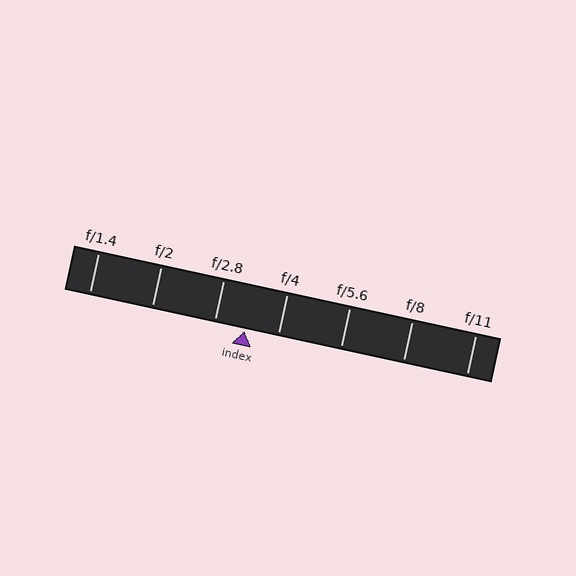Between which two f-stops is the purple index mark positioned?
The index mark is between f/2.8 and f/4.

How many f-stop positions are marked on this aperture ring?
There are 7 f-stop positions marked.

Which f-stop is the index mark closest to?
The index mark is closest to f/2.8.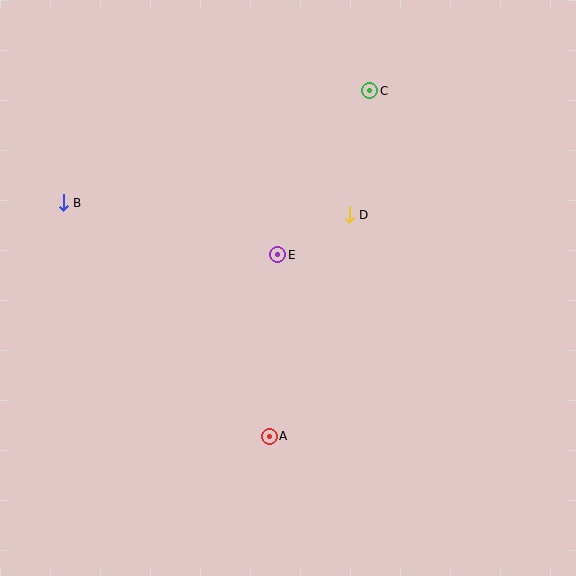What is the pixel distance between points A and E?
The distance between A and E is 182 pixels.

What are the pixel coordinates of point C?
Point C is at (370, 91).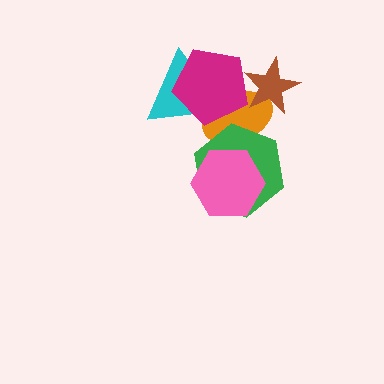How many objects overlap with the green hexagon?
2 objects overlap with the green hexagon.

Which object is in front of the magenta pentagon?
The brown star is in front of the magenta pentagon.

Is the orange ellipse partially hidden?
Yes, it is partially covered by another shape.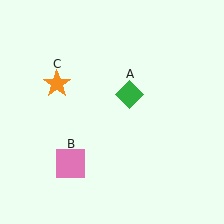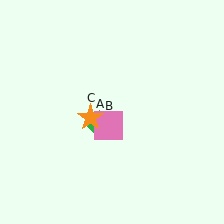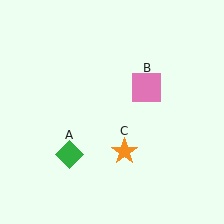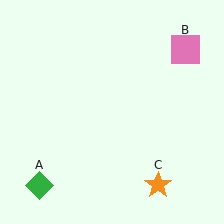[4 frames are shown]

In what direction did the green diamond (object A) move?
The green diamond (object A) moved down and to the left.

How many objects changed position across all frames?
3 objects changed position: green diamond (object A), pink square (object B), orange star (object C).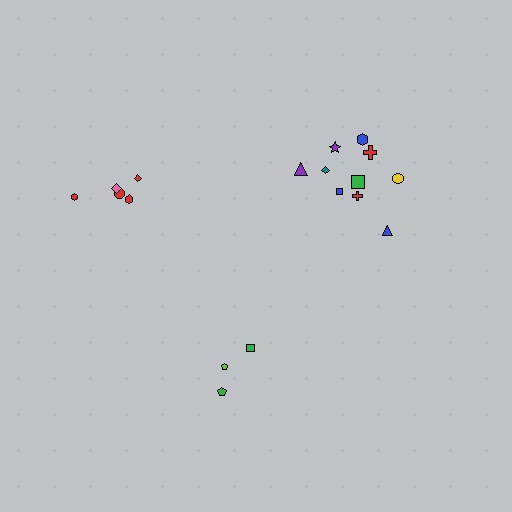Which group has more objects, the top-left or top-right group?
The top-right group.